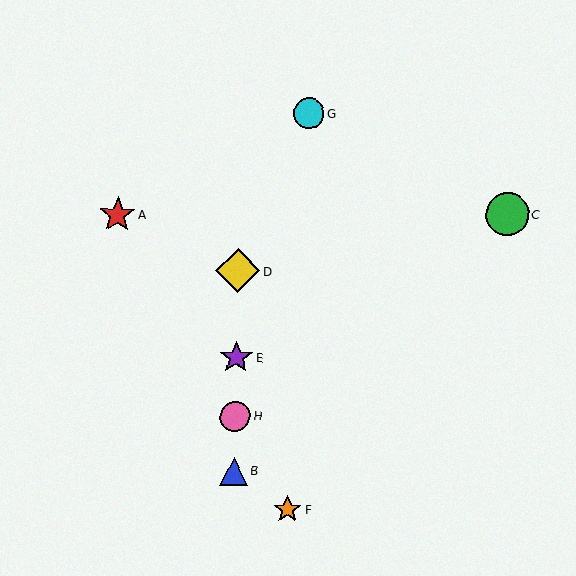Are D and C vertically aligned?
No, D is at x≈238 and C is at x≈507.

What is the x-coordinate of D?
Object D is at x≈238.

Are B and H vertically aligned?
Yes, both are at x≈234.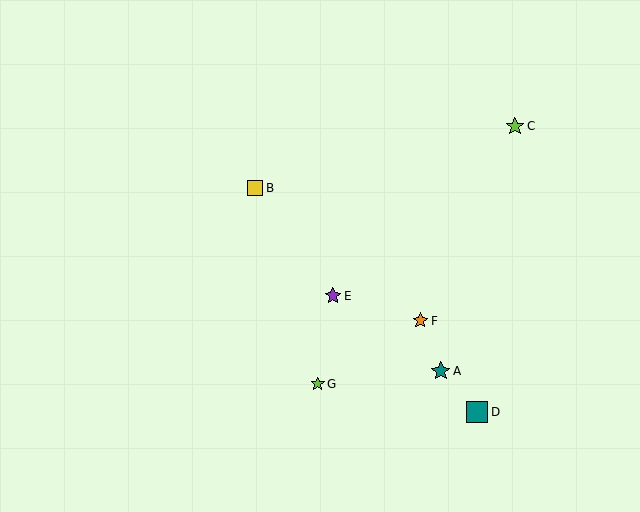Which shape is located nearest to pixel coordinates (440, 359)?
The teal star (labeled A) at (441, 371) is nearest to that location.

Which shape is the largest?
The teal square (labeled D) is the largest.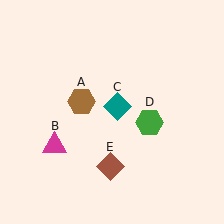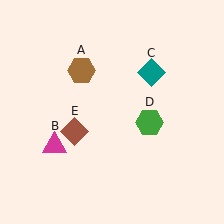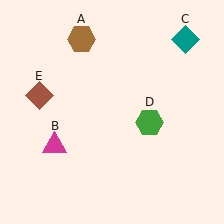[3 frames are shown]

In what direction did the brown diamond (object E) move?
The brown diamond (object E) moved up and to the left.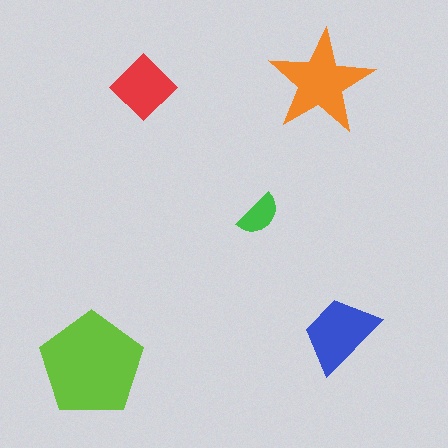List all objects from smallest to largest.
The green semicircle, the red diamond, the blue trapezoid, the orange star, the lime pentagon.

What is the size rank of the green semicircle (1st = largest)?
5th.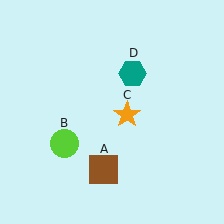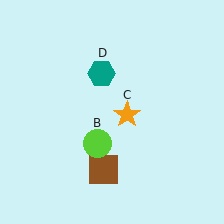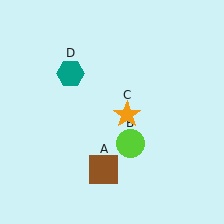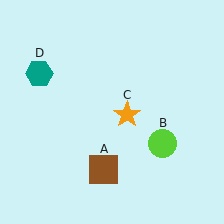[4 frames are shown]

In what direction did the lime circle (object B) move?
The lime circle (object B) moved right.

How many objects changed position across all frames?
2 objects changed position: lime circle (object B), teal hexagon (object D).